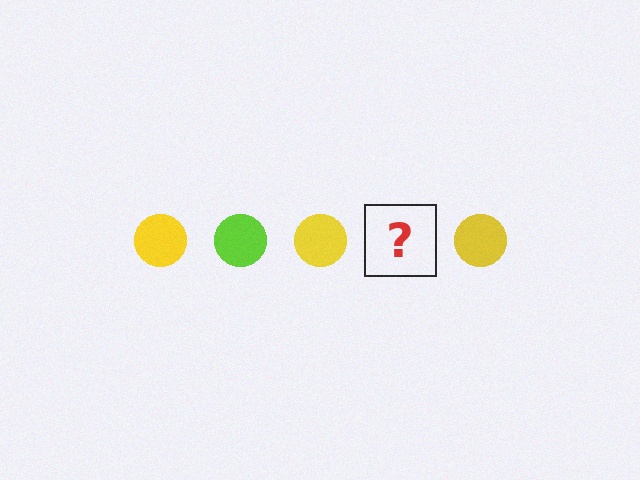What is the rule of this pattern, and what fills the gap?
The rule is that the pattern cycles through yellow, lime circles. The gap should be filled with a lime circle.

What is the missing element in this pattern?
The missing element is a lime circle.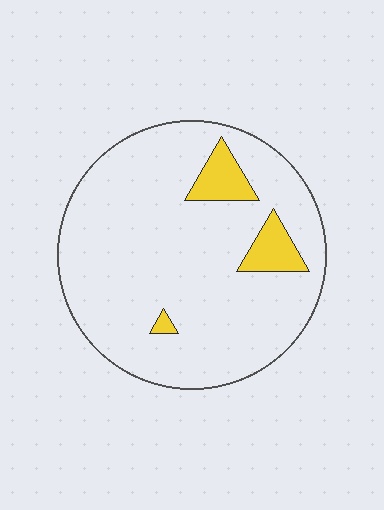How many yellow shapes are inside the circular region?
3.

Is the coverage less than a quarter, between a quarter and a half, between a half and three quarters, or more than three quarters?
Less than a quarter.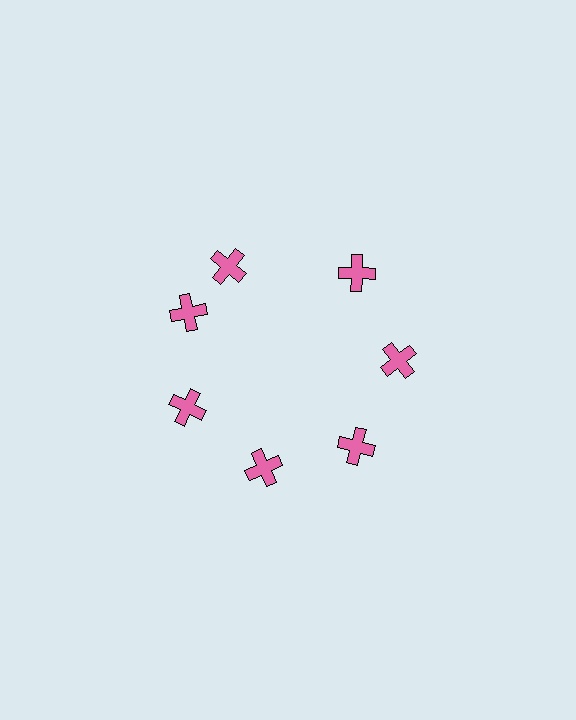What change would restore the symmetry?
The symmetry would be restored by rotating it back into even spacing with its neighbors so that all 7 crosses sit at equal angles and equal distance from the center.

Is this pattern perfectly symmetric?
No. The 7 pink crosses are arranged in a ring, but one element near the 12 o'clock position is rotated out of alignment along the ring, breaking the 7-fold rotational symmetry.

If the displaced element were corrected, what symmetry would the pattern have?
It would have 7-fold rotational symmetry — the pattern would map onto itself every 51 degrees.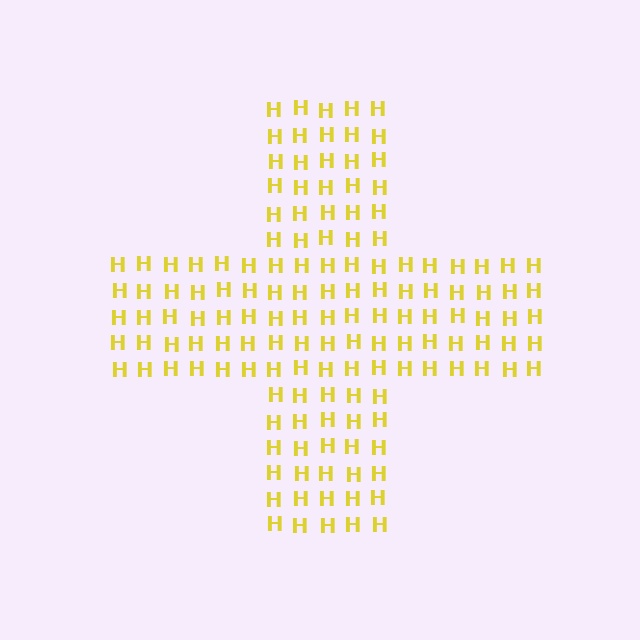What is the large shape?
The large shape is a cross.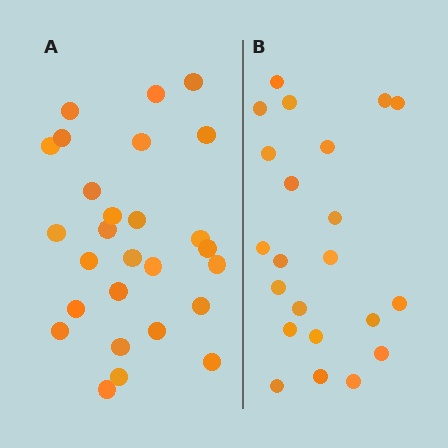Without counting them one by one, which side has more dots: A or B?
Region A (the left region) has more dots.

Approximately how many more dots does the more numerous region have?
Region A has about 5 more dots than region B.